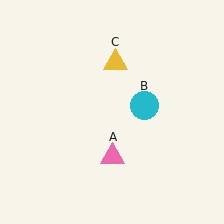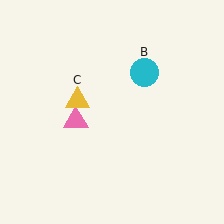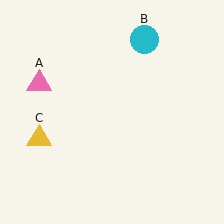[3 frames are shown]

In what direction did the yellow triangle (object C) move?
The yellow triangle (object C) moved down and to the left.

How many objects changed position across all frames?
3 objects changed position: pink triangle (object A), cyan circle (object B), yellow triangle (object C).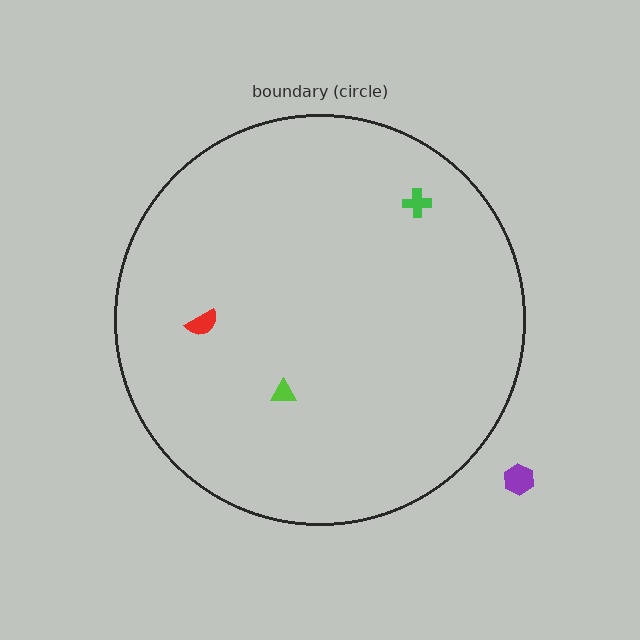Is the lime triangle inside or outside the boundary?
Inside.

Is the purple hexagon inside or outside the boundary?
Outside.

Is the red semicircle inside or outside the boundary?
Inside.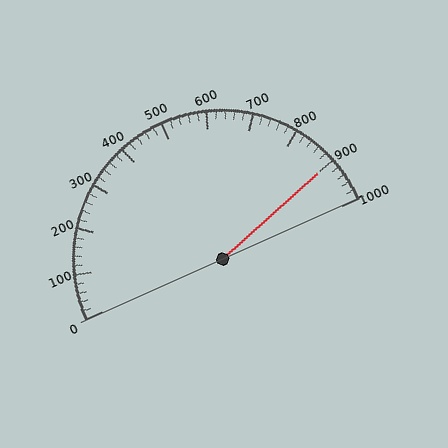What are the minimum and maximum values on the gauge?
The gauge ranges from 0 to 1000.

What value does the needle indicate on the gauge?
The needle indicates approximately 900.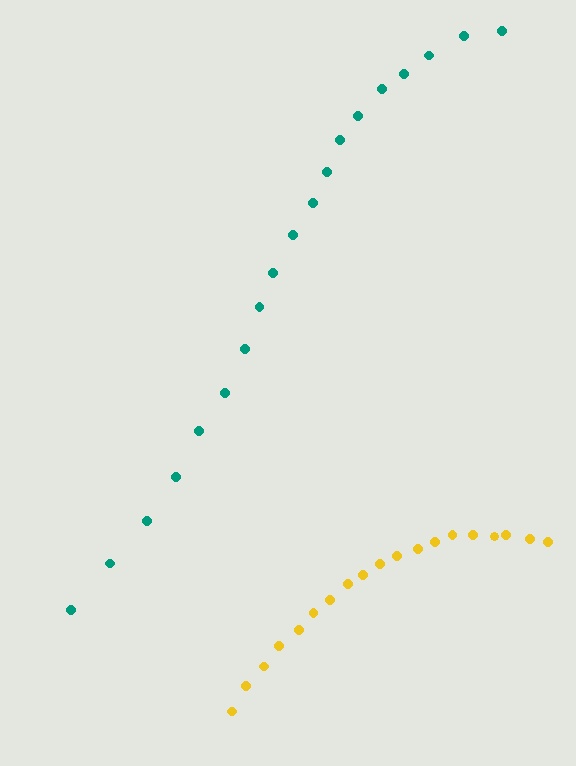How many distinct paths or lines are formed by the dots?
There are 2 distinct paths.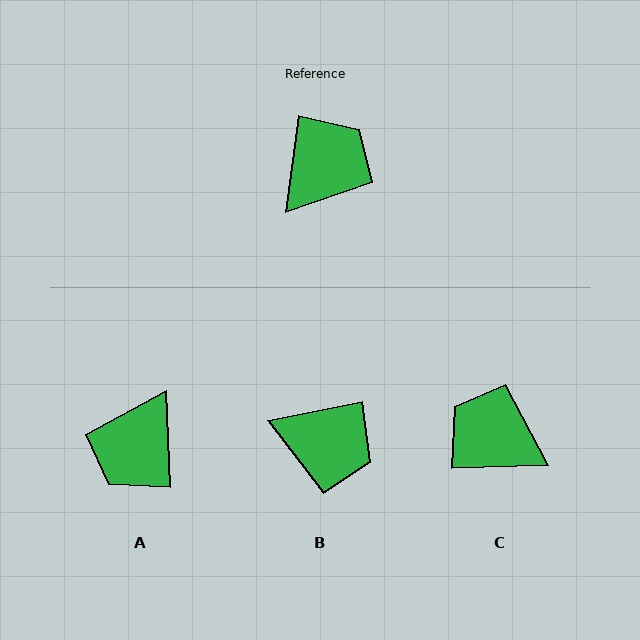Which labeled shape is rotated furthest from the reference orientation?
A, about 170 degrees away.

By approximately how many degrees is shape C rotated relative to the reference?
Approximately 99 degrees counter-clockwise.